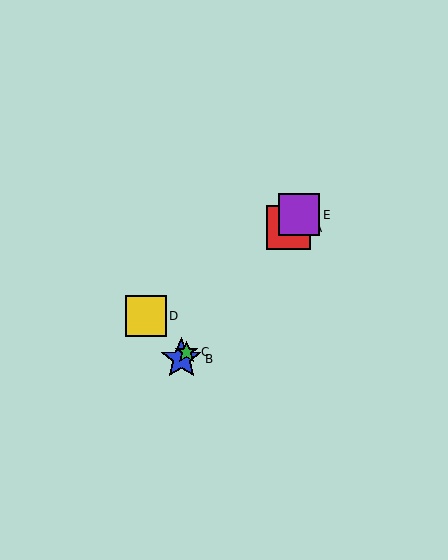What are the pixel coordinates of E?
Object E is at (299, 215).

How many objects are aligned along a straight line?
4 objects (A, B, C, E) are aligned along a straight line.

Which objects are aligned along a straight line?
Objects A, B, C, E are aligned along a straight line.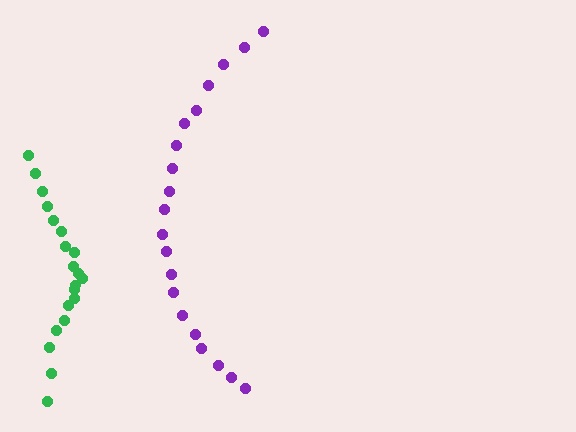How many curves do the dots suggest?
There are 2 distinct paths.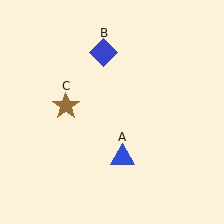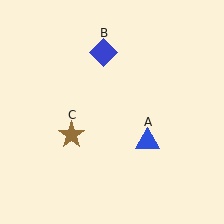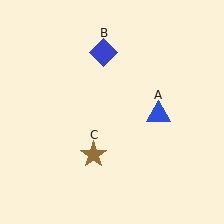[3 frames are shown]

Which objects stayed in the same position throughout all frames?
Blue diamond (object B) remained stationary.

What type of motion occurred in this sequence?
The blue triangle (object A), brown star (object C) rotated counterclockwise around the center of the scene.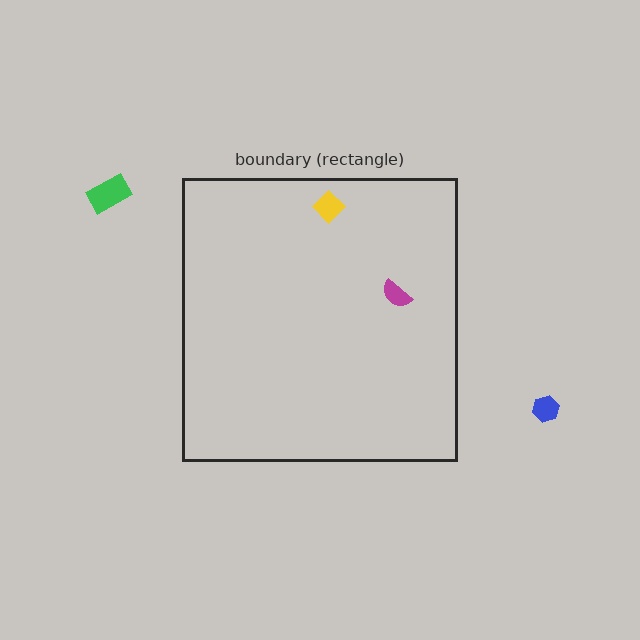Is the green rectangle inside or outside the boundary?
Outside.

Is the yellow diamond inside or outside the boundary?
Inside.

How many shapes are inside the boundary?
2 inside, 2 outside.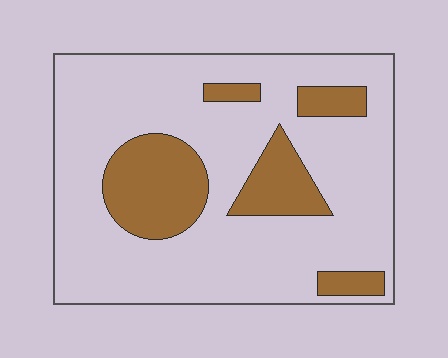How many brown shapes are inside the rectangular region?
5.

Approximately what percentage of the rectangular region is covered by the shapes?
Approximately 20%.